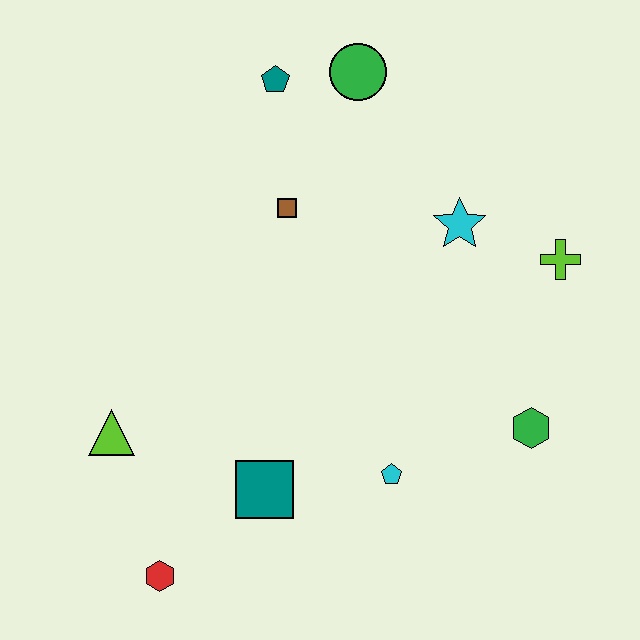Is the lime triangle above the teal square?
Yes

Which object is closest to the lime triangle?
The red hexagon is closest to the lime triangle.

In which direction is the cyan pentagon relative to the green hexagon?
The cyan pentagon is to the left of the green hexagon.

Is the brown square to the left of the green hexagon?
Yes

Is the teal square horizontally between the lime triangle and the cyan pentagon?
Yes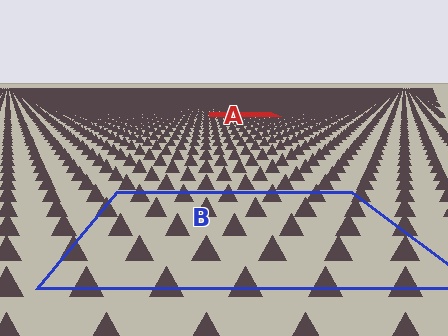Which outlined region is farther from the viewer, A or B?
Region A is farther from the viewer — the texture elements inside it appear smaller and more densely packed.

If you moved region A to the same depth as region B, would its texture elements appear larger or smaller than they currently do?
They would appear larger. At a closer depth, the same texture elements are projected at a bigger on-screen size.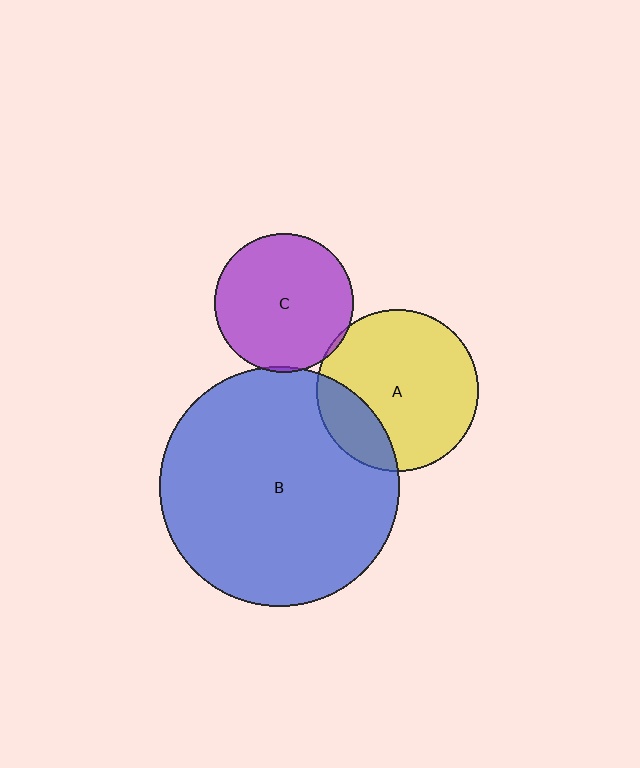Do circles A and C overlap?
Yes.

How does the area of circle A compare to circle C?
Approximately 1.4 times.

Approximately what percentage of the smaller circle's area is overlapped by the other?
Approximately 5%.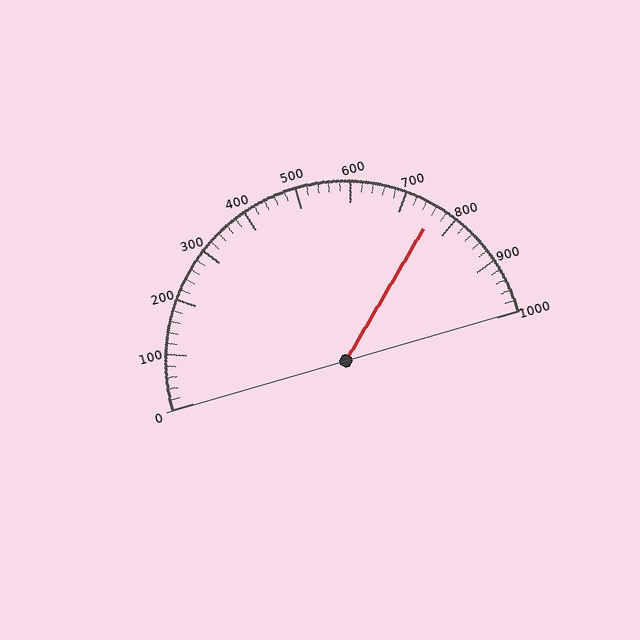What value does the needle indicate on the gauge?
The needle indicates approximately 760.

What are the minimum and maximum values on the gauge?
The gauge ranges from 0 to 1000.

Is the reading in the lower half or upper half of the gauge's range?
The reading is in the upper half of the range (0 to 1000).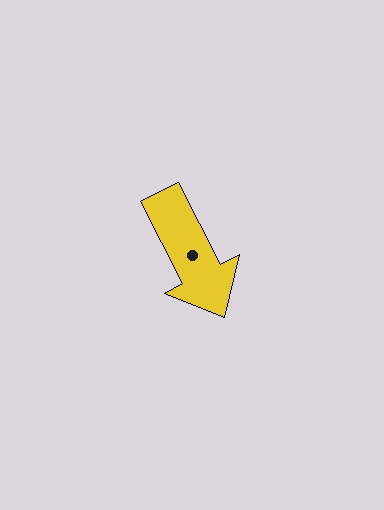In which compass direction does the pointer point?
Southeast.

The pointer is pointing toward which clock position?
Roughly 5 o'clock.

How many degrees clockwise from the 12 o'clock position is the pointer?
Approximately 153 degrees.